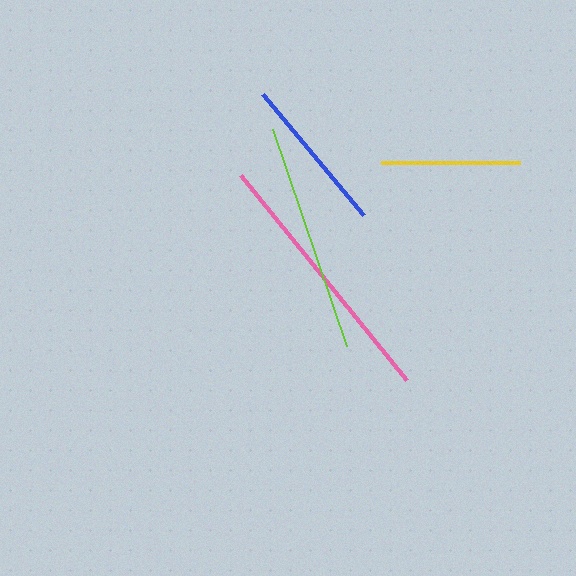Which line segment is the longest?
The pink line is the longest at approximately 263 pixels.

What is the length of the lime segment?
The lime segment is approximately 230 pixels long.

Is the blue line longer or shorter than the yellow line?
The blue line is longer than the yellow line.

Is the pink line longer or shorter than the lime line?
The pink line is longer than the lime line.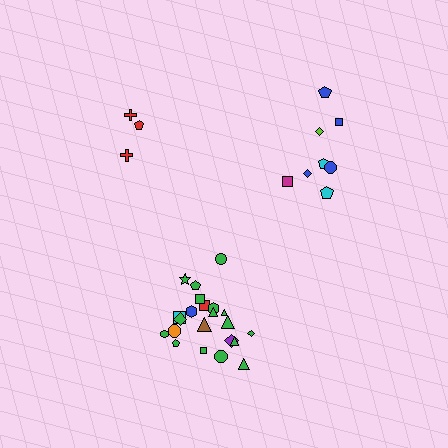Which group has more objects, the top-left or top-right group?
The top-right group.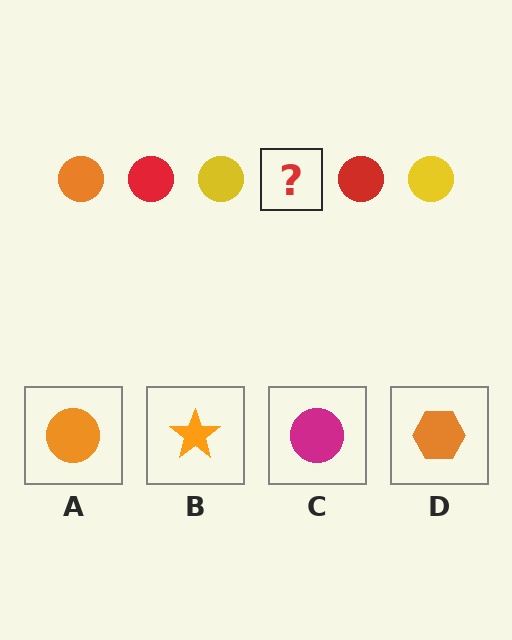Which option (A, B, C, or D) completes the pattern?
A.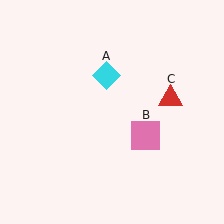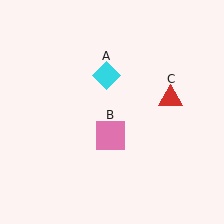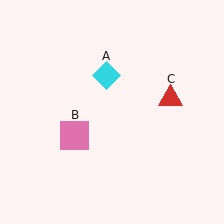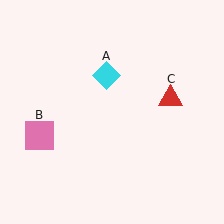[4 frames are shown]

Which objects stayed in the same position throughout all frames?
Cyan diamond (object A) and red triangle (object C) remained stationary.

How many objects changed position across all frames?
1 object changed position: pink square (object B).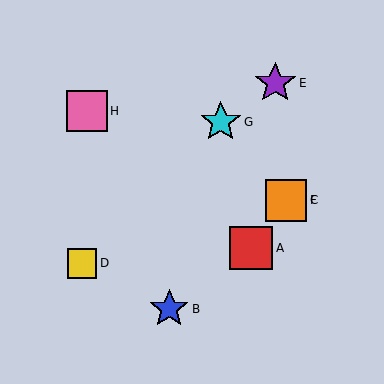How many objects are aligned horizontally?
2 objects (C, F) are aligned horizontally.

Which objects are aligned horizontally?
Objects C, F are aligned horizontally.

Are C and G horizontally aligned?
No, C is at y≈200 and G is at y≈122.